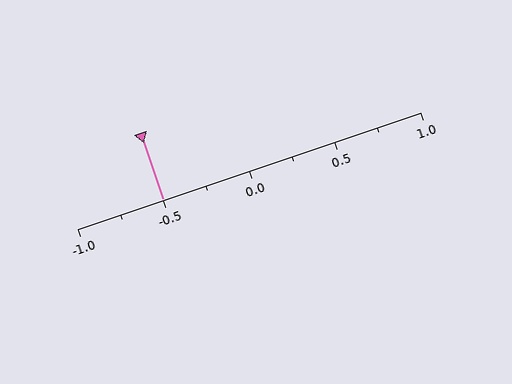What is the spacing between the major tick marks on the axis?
The major ticks are spaced 0.5 apart.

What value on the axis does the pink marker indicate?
The marker indicates approximately -0.5.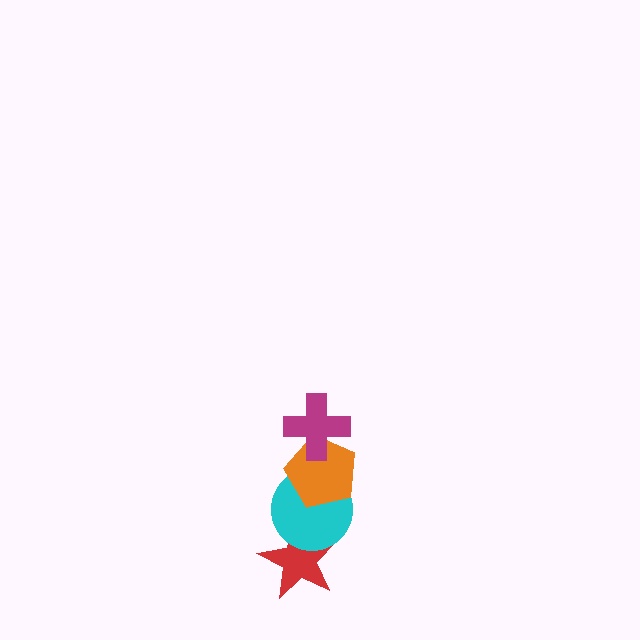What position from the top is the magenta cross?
The magenta cross is 1st from the top.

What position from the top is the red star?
The red star is 4th from the top.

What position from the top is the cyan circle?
The cyan circle is 3rd from the top.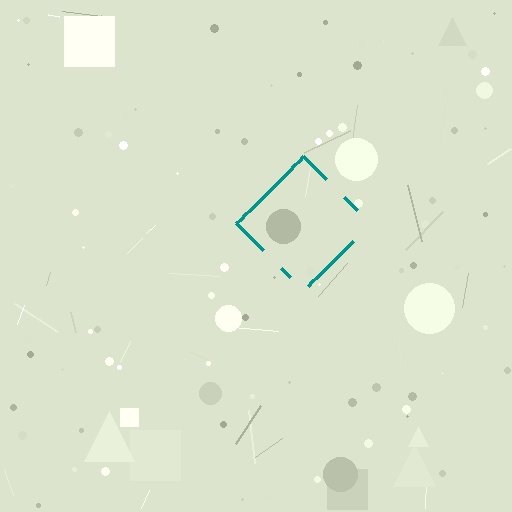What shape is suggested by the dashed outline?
The dashed outline suggests a diamond.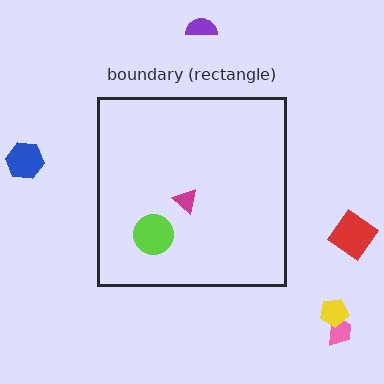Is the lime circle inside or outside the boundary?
Inside.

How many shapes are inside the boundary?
2 inside, 5 outside.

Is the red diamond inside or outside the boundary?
Outside.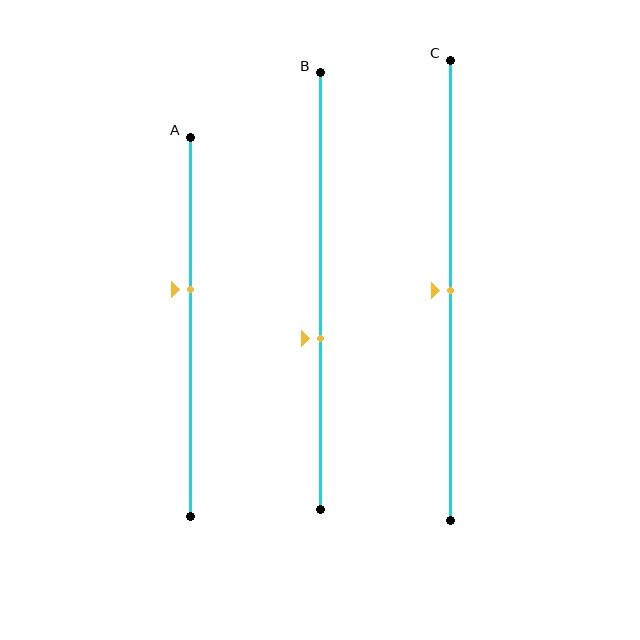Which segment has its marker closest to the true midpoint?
Segment C has its marker closest to the true midpoint.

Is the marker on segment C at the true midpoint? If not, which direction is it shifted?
Yes, the marker on segment C is at the true midpoint.